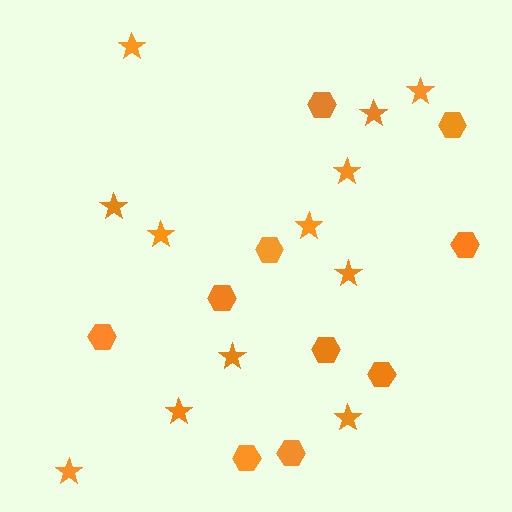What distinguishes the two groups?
There are 2 groups: one group of stars (12) and one group of hexagons (10).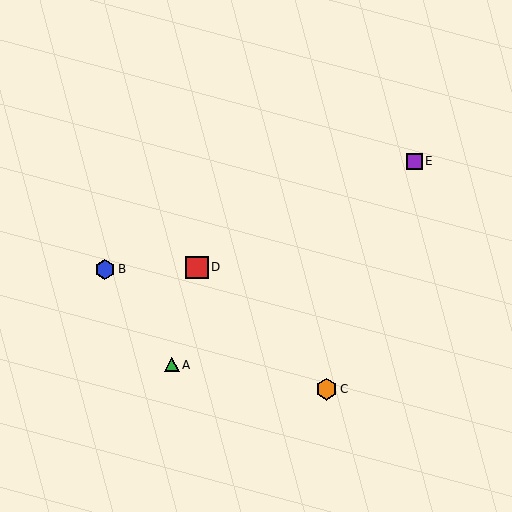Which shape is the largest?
The red square (labeled D) is the largest.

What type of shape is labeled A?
Shape A is a green triangle.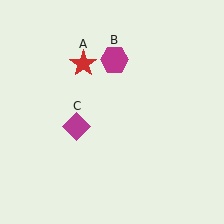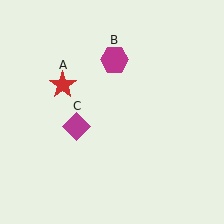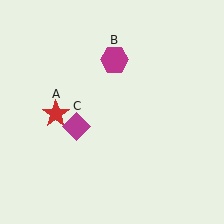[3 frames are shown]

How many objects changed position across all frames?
1 object changed position: red star (object A).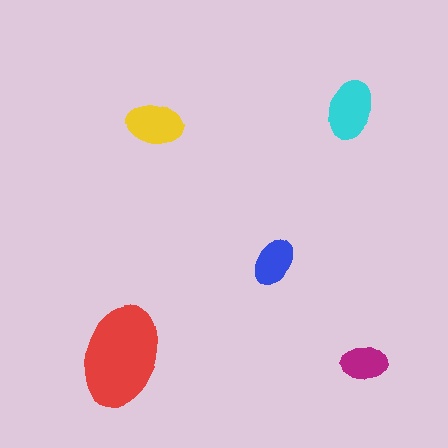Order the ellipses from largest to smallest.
the red one, the cyan one, the yellow one, the blue one, the magenta one.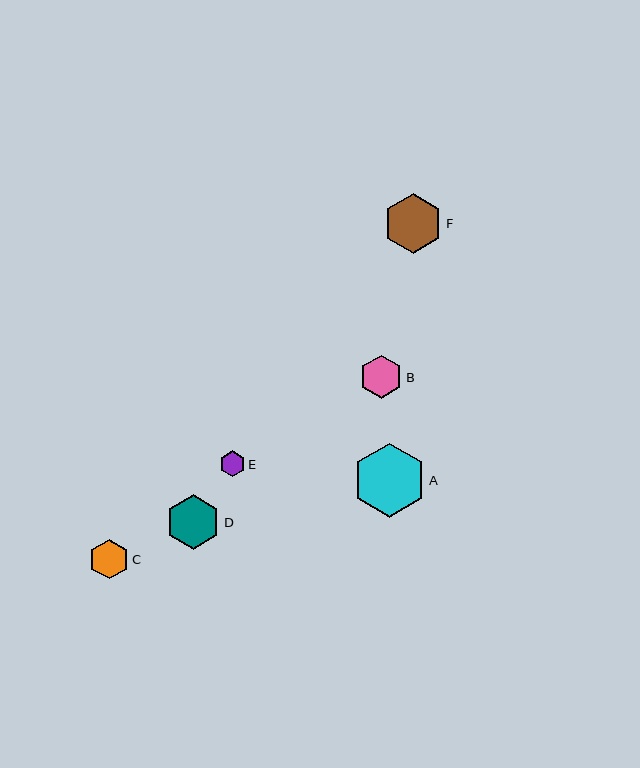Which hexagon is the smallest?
Hexagon E is the smallest with a size of approximately 26 pixels.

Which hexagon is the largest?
Hexagon A is the largest with a size of approximately 74 pixels.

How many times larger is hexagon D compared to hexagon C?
Hexagon D is approximately 1.4 times the size of hexagon C.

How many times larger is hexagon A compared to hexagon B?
Hexagon A is approximately 1.7 times the size of hexagon B.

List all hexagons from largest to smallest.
From largest to smallest: A, F, D, B, C, E.